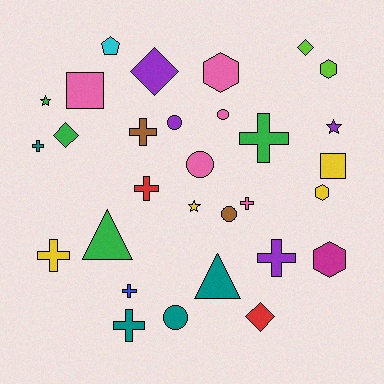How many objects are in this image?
There are 30 objects.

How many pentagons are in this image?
There is 1 pentagon.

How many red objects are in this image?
There are 2 red objects.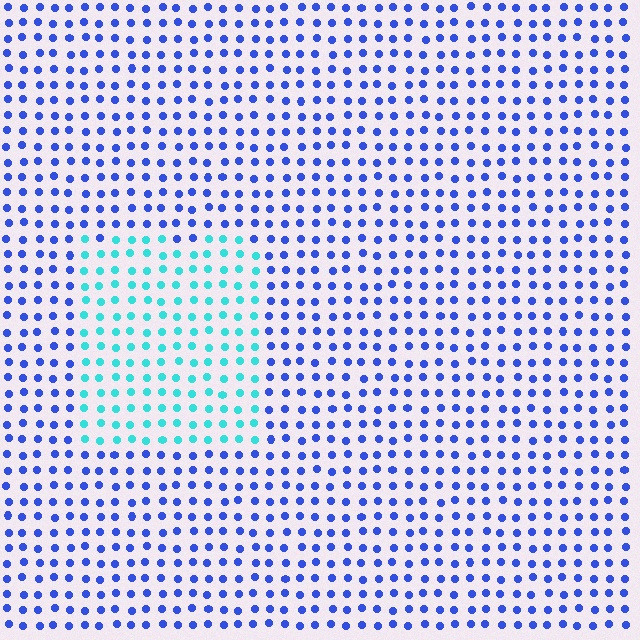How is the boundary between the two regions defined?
The boundary is defined purely by a slight shift in hue (about 53 degrees). Spacing, size, and orientation are identical on both sides.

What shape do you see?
I see a rectangle.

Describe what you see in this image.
The image is filled with small blue elements in a uniform arrangement. A rectangle-shaped region is visible where the elements are tinted to a slightly different hue, forming a subtle color boundary.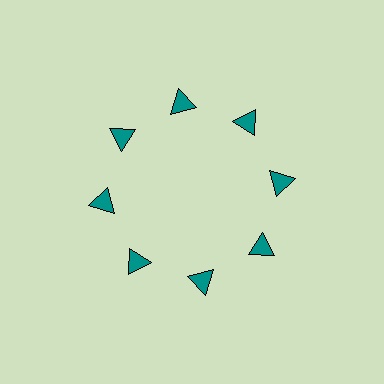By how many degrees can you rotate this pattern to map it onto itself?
The pattern maps onto itself every 45 degrees of rotation.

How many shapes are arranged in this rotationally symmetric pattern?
There are 8 shapes, arranged in 8 groups of 1.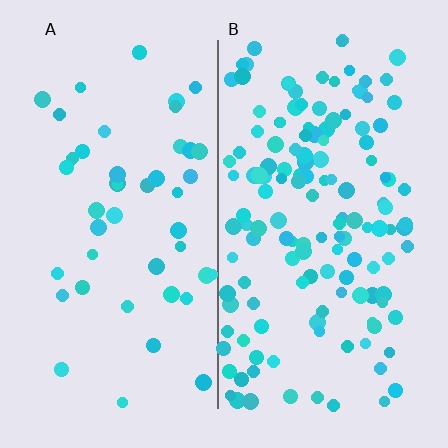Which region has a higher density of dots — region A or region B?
B (the right).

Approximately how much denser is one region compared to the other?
Approximately 3.1× — region B over region A.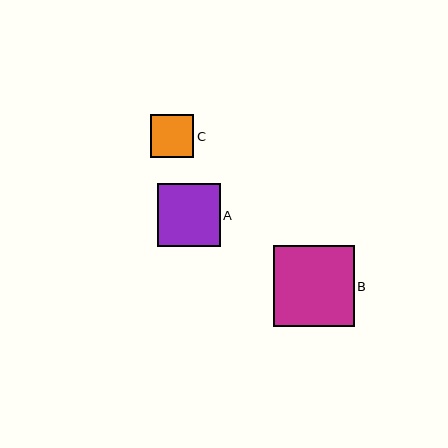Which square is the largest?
Square B is the largest with a size of approximately 81 pixels.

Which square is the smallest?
Square C is the smallest with a size of approximately 43 pixels.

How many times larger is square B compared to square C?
Square B is approximately 1.9 times the size of square C.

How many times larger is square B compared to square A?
Square B is approximately 1.3 times the size of square A.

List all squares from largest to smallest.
From largest to smallest: B, A, C.